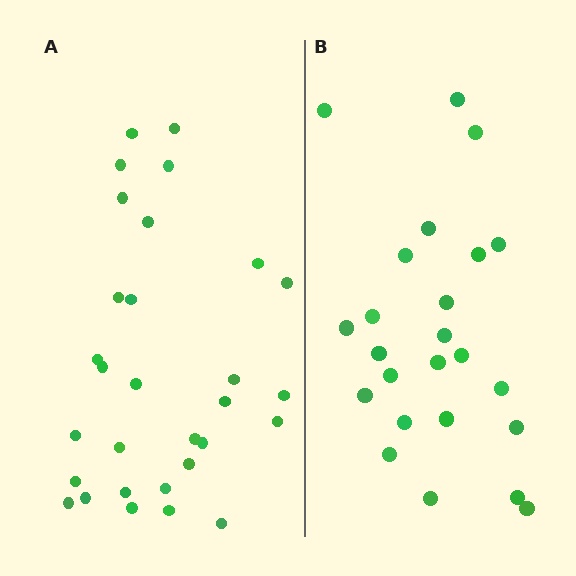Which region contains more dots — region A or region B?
Region A (the left region) has more dots.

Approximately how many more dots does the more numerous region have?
Region A has about 6 more dots than region B.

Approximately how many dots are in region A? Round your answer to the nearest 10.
About 30 dots.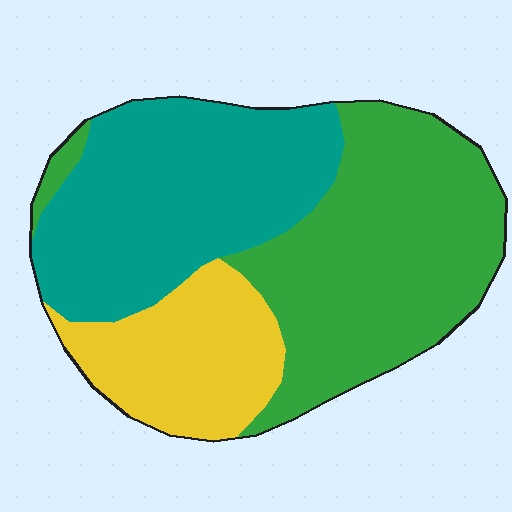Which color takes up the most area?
Green, at roughly 40%.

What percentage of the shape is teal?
Teal takes up between a third and a half of the shape.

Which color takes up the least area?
Yellow, at roughly 20%.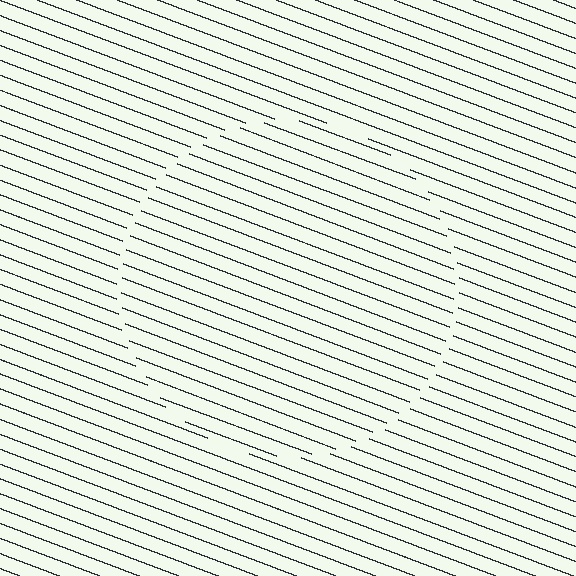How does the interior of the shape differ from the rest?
The interior of the shape contains the same grating, shifted by half a period — the contour is defined by the phase discontinuity where line-ends from the inner and outer gratings abut.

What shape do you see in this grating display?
An illusory circle. The interior of the shape contains the same grating, shifted by half a period — the contour is defined by the phase discontinuity where line-ends from the inner and outer gratings abut.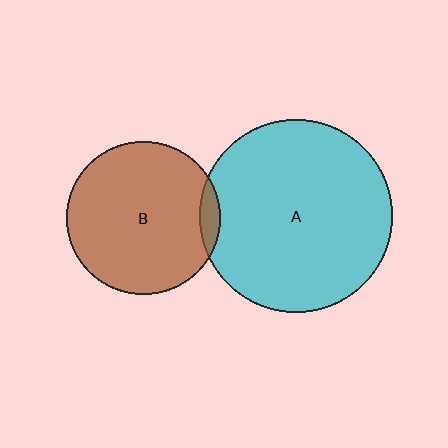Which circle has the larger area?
Circle A (cyan).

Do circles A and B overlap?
Yes.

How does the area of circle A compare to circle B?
Approximately 1.6 times.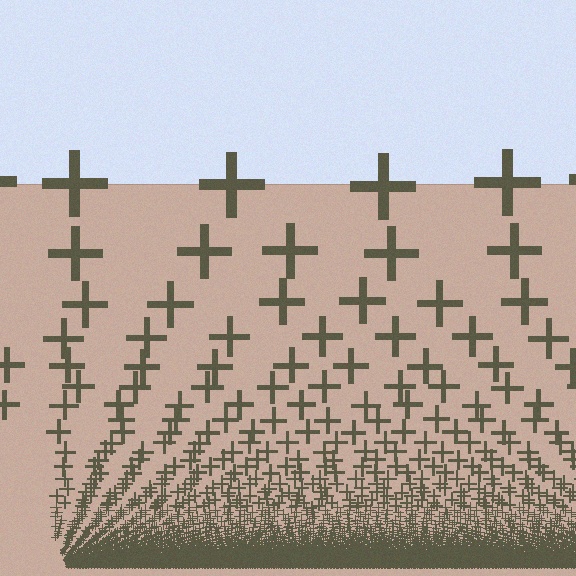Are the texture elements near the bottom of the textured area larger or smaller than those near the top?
Smaller. The gradient is inverted — elements near the bottom are smaller and denser.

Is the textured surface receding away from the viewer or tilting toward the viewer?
The surface appears to tilt toward the viewer. Texture elements get larger and sparser toward the top.